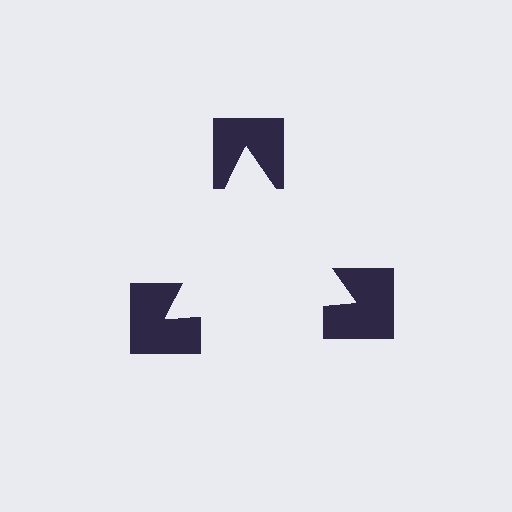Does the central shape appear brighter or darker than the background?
It typically appears slightly brighter than the background, even though no actual brightness change is drawn.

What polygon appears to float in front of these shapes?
An illusory triangle — its edges are inferred from the aligned wedge cuts in the notched squares, not physically drawn.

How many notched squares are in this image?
There are 3 — one at each vertex of the illusory triangle.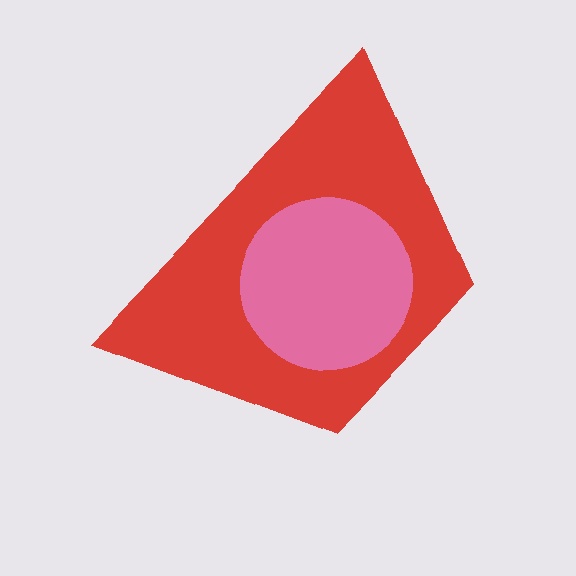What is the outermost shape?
The red trapezoid.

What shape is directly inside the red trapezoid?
The pink circle.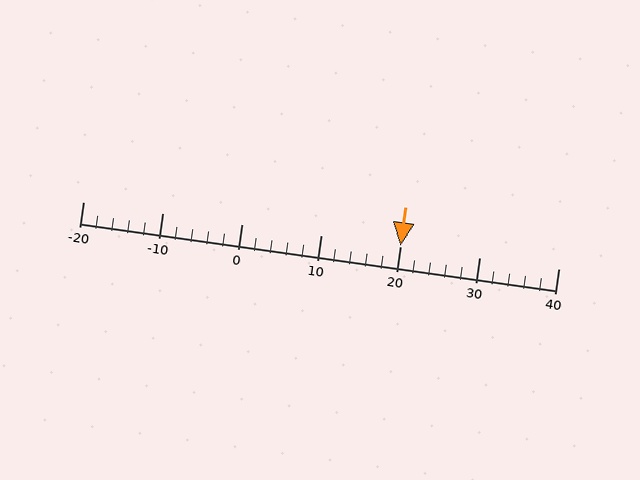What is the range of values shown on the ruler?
The ruler shows values from -20 to 40.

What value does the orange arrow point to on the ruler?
The orange arrow points to approximately 20.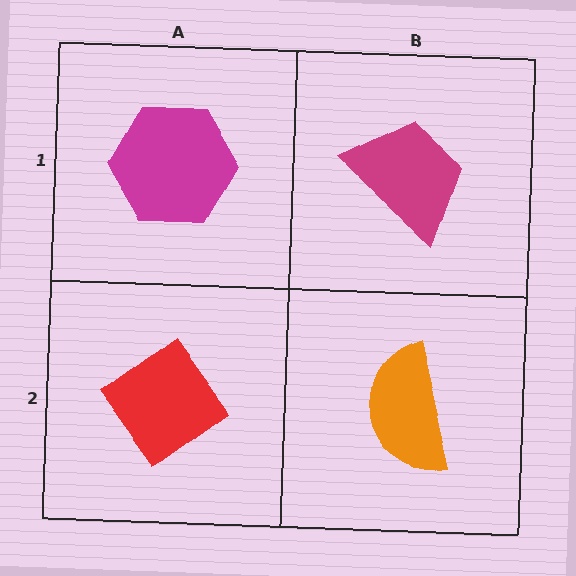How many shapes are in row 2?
2 shapes.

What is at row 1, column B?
A magenta trapezoid.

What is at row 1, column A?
A magenta hexagon.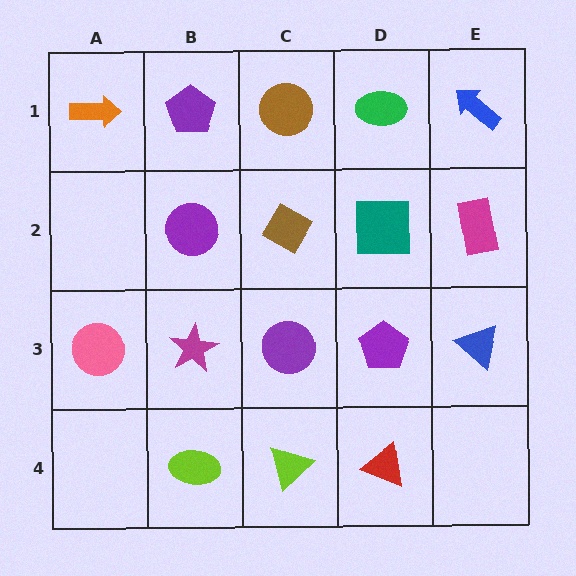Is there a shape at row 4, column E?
No, that cell is empty.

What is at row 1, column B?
A purple pentagon.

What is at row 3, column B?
A magenta star.